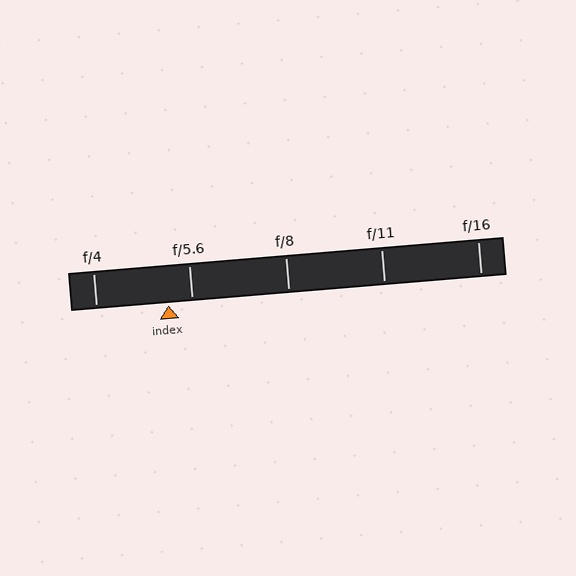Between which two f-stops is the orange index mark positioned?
The index mark is between f/4 and f/5.6.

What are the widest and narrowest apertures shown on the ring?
The widest aperture shown is f/4 and the narrowest is f/16.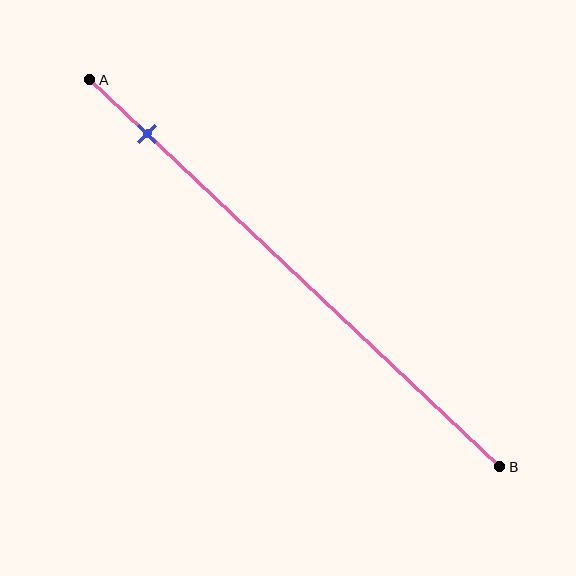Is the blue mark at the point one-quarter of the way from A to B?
No, the mark is at about 15% from A, not at the 25% one-quarter point.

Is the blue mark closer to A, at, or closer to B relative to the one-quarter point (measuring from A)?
The blue mark is closer to point A than the one-quarter point of segment AB.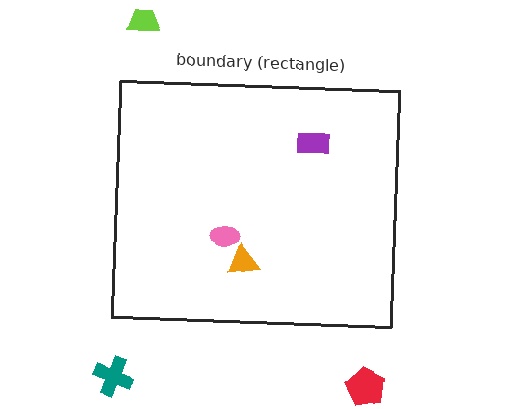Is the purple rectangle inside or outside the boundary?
Inside.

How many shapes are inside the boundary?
3 inside, 3 outside.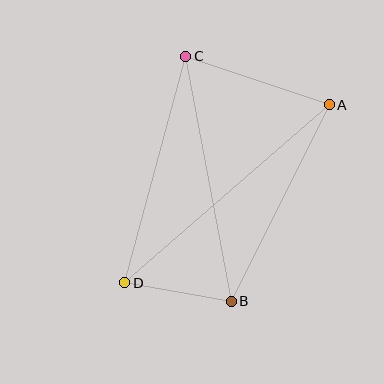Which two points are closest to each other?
Points B and D are closest to each other.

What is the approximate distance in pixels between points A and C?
The distance between A and C is approximately 151 pixels.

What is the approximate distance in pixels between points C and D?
The distance between C and D is approximately 234 pixels.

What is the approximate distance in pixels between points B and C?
The distance between B and C is approximately 249 pixels.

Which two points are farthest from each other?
Points A and D are farthest from each other.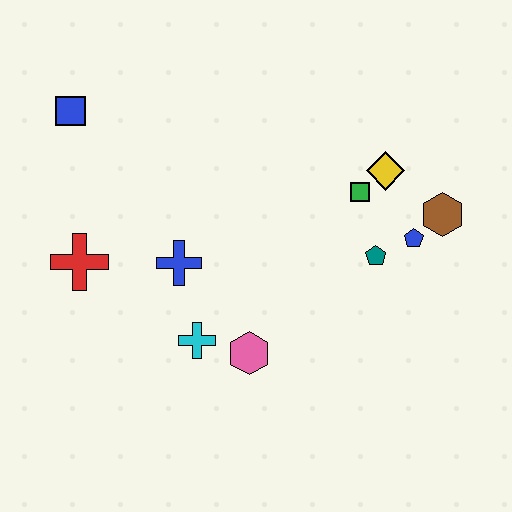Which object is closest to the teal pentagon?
The blue pentagon is closest to the teal pentagon.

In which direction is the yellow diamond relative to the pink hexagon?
The yellow diamond is above the pink hexagon.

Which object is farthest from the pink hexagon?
The blue square is farthest from the pink hexagon.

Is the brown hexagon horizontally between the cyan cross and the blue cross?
No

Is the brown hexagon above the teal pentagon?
Yes